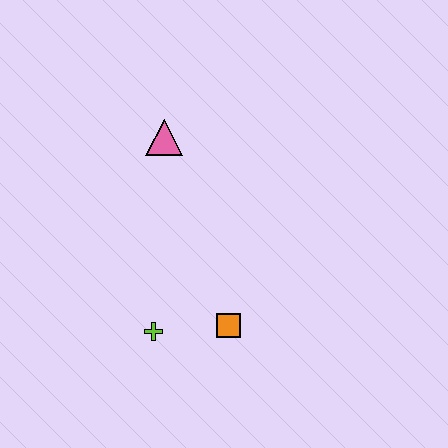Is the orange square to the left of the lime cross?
No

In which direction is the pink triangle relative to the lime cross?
The pink triangle is above the lime cross.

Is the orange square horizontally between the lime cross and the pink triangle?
No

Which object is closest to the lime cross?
The orange square is closest to the lime cross.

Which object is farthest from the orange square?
The pink triangle is farthest from the orange square.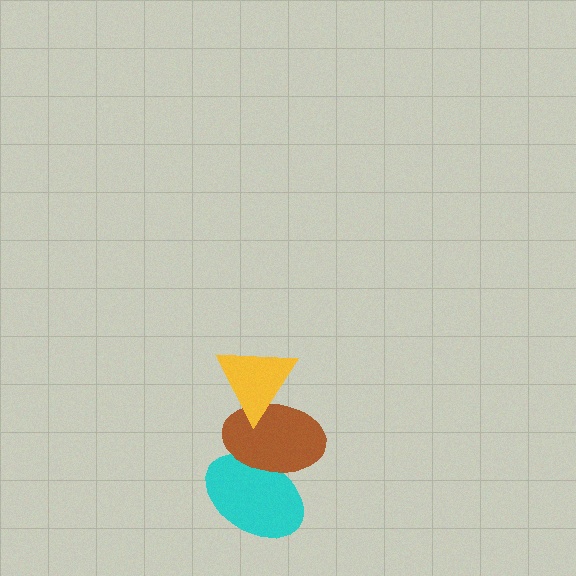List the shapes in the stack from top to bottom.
From top to bottom: the yellow triangle, the brown ellipse, the cyan ellipse.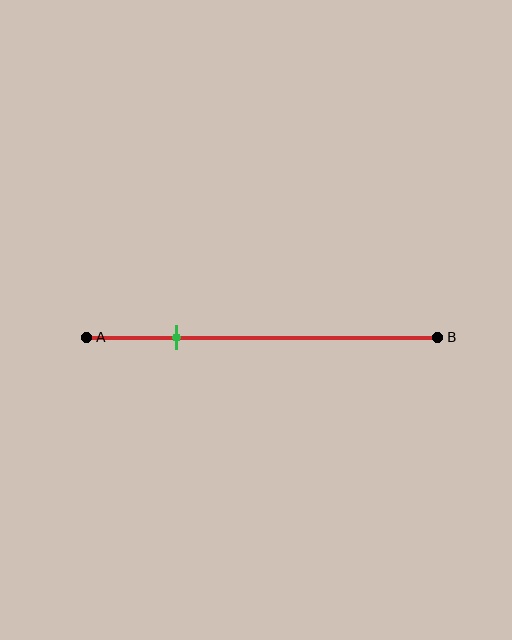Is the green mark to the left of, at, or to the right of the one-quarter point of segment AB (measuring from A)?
The green mark is approximately at the one-quarter point of segment AB.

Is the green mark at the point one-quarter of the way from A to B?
Yes, the mark is approximately at the one-quarter point.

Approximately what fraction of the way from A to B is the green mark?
The green mark is approximately 25% of the way from A to B.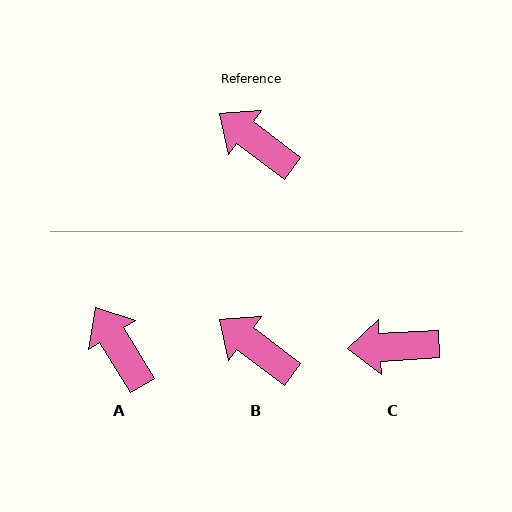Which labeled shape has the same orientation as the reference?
B.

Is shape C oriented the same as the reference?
No, it is off by about 40 degrees.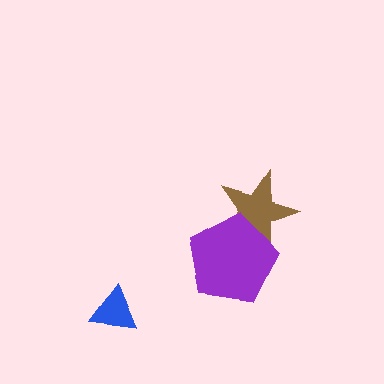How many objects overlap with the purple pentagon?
1 object overlaps with the purple pentagon.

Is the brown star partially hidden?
Yes, it is partially covered by another shape.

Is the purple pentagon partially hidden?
No, no other shape covers it.